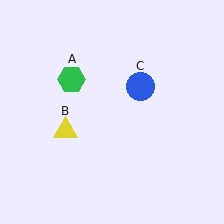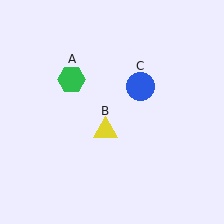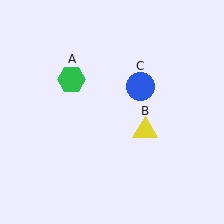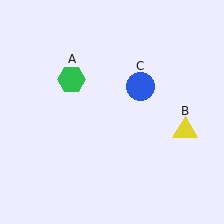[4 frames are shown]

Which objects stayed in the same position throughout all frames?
Green hexagon (object A) and blue circle (object C) remained stationary.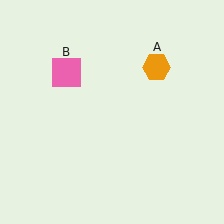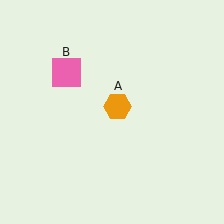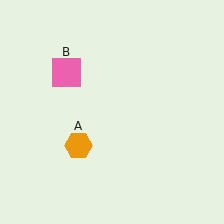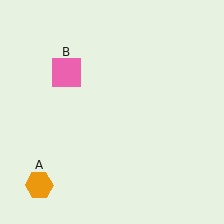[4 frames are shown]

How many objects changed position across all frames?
1 object changed position: orange hexagon (object A).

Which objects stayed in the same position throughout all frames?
Pink square (object B) remained stationary.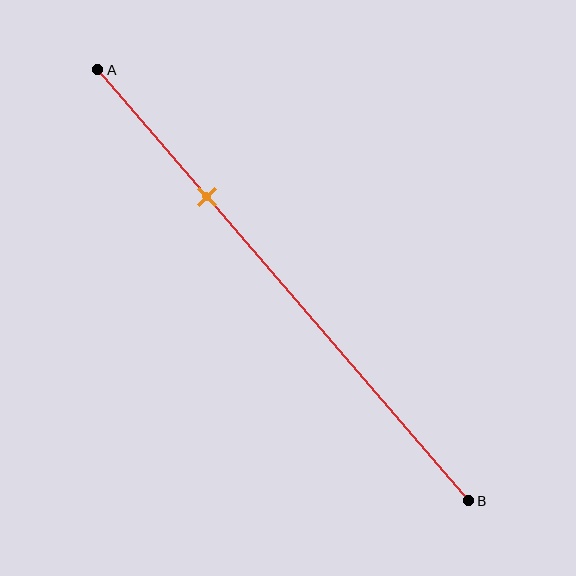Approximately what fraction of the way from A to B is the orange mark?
The orange mark is approximately 30% of the way from A to B.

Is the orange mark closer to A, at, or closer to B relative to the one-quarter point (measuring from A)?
The orange mark is closer to point B than the one-quarter point of segment AB.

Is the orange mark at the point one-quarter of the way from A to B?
No, the mark is at about 30% from A, not at the 25% one-quarter point.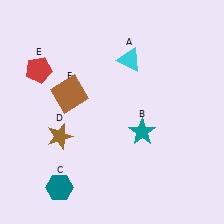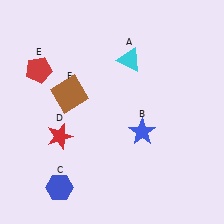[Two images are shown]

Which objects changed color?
B changed from teal to blue. C changed from teal to blue. D changed from brown to red.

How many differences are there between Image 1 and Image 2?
There are 3 differences between the two images.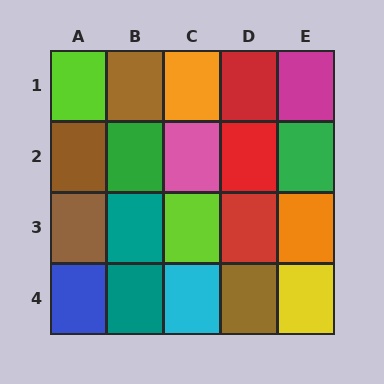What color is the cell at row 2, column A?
Brown.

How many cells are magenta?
1 cell is magenta.